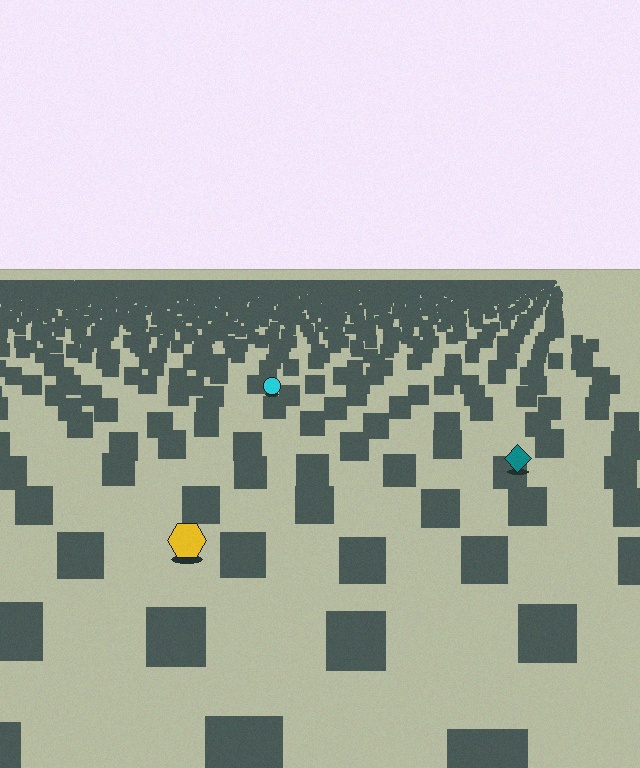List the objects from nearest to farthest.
From nearest to farthest: the yellow hexagon, the teal diamond, the cyan circle.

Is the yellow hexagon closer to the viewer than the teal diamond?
Yes. The yellow hexagon is closer — you can tell from the texture gradient: the ground texture is coarser near it.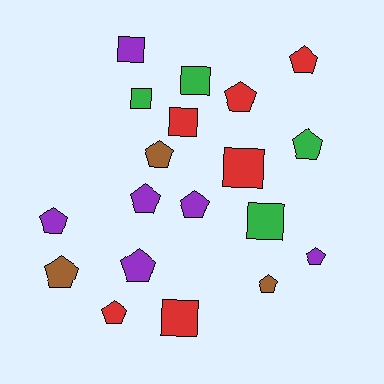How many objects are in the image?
There are 19 objects.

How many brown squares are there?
There are no brown squares.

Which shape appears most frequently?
Pentagon, with 12 objects.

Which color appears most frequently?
Purple, with 6 objects.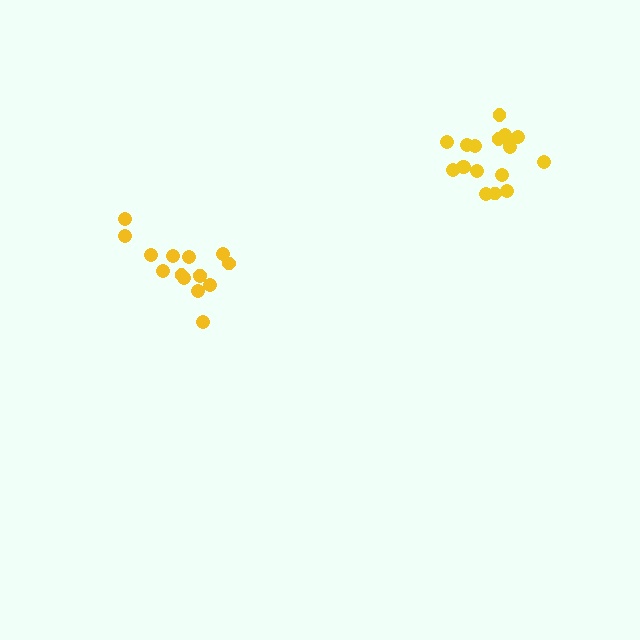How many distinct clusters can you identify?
There are 2 distinct clusters.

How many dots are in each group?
Group 1: 18 dots, Group 2: 15 dots (33 total).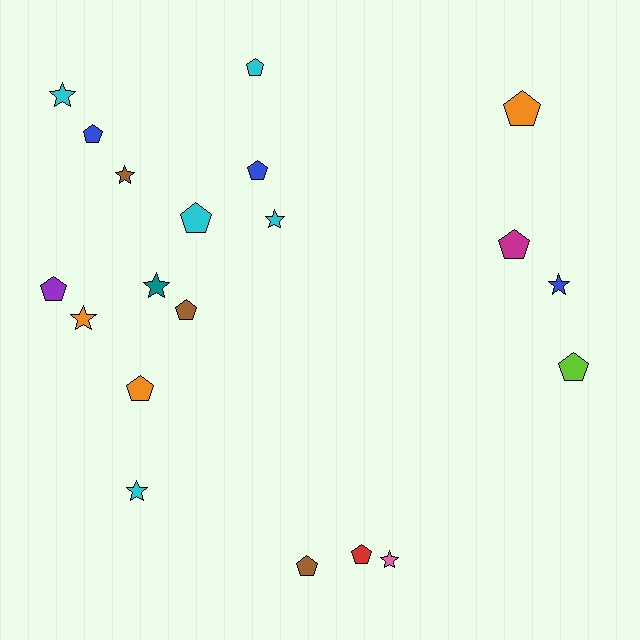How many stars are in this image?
There are 8 stars.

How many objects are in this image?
There are 20 objects.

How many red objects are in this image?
There is 1 red object.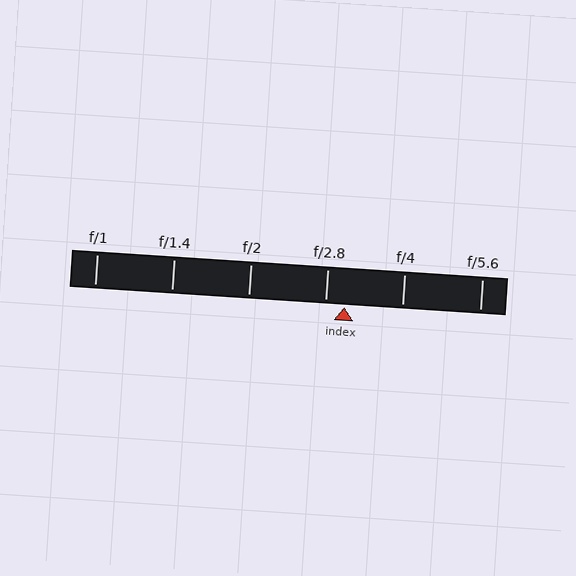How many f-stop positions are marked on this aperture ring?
There are 6 f-stop positions marked.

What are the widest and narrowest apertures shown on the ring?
The widest aperture shown is f/1 and the narrowest is f/5.6.